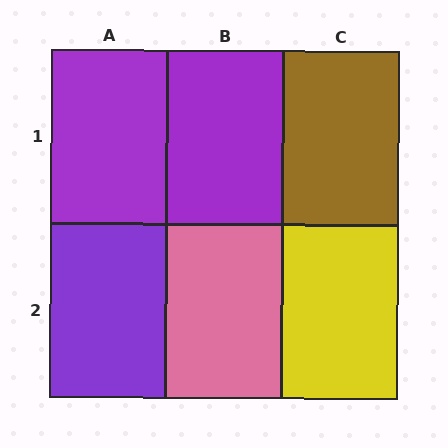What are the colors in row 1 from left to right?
Purple, purple, brown.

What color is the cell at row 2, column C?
Yellow.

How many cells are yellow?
1 cell is yellow.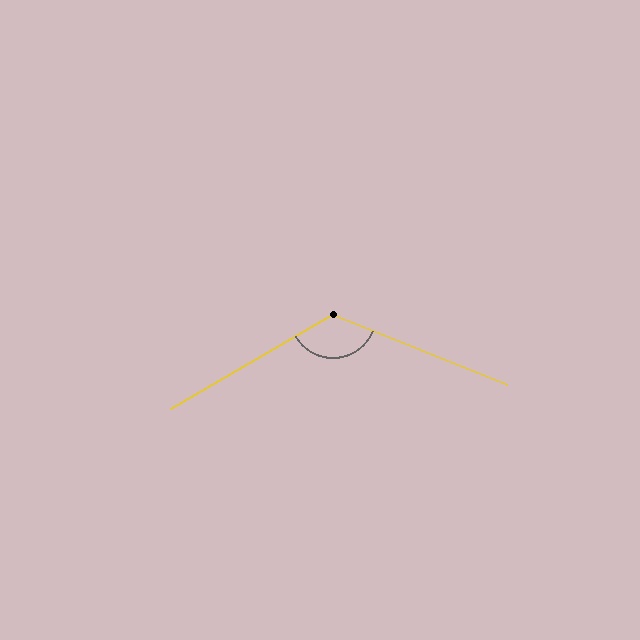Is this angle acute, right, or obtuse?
It is obtuse.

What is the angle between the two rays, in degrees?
Approximately 128 degrees.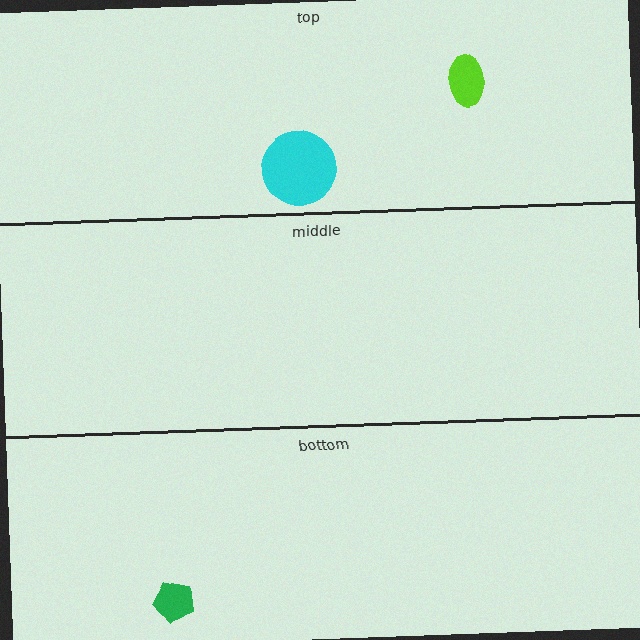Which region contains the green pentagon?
The bottom region.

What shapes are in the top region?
The lime ellipse, the cyan circle.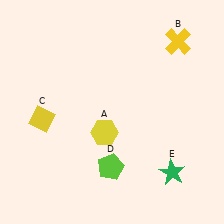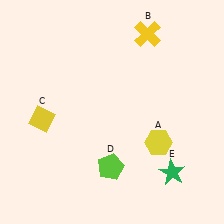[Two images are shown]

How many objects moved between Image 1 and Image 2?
2 objects moved between the two images.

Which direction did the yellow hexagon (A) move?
The yellow hexagon (A) moved right.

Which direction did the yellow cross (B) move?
The yellow cross (B) moved left.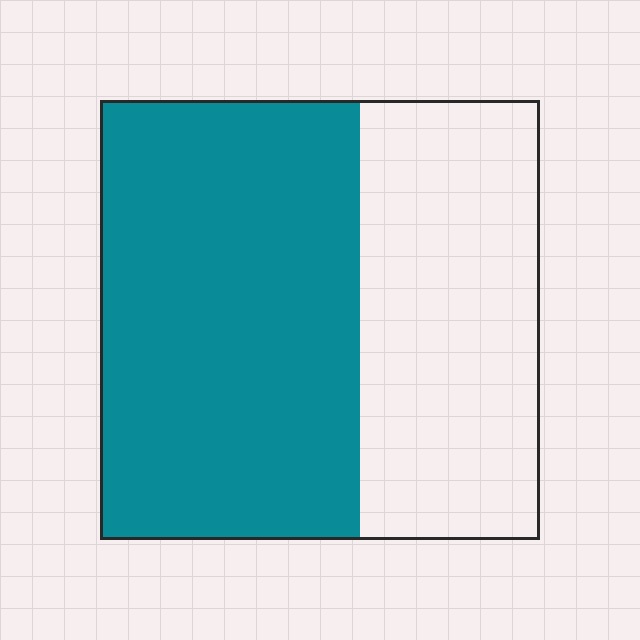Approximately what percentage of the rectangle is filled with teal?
Approximately 60%.